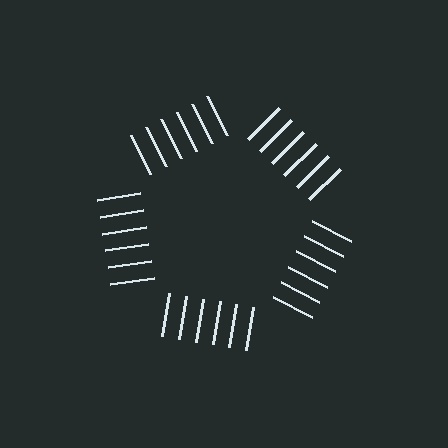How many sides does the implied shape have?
5 sides — the line-ends trace a pentagon.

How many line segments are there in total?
30 — 6 along each of the 5 edges.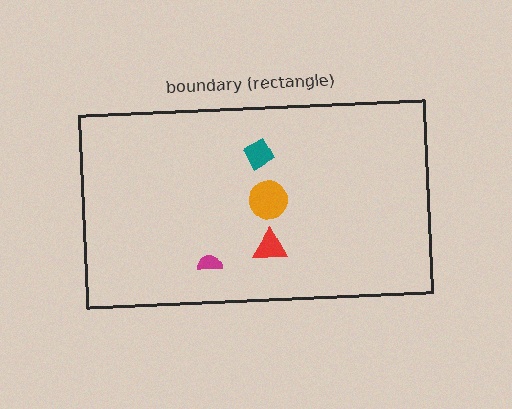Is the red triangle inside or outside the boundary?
Inside.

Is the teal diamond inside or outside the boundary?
Inside.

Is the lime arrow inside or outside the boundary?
Inside.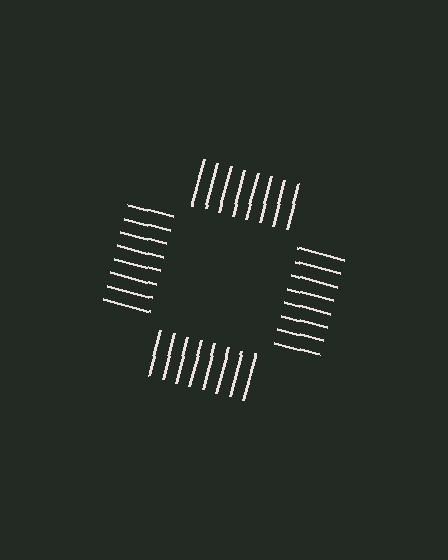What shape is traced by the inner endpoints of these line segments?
An illusory square — the line segments terminate on its edges but no continuous stroke is drawn.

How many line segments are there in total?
32 — 8 along each of the 4 edges.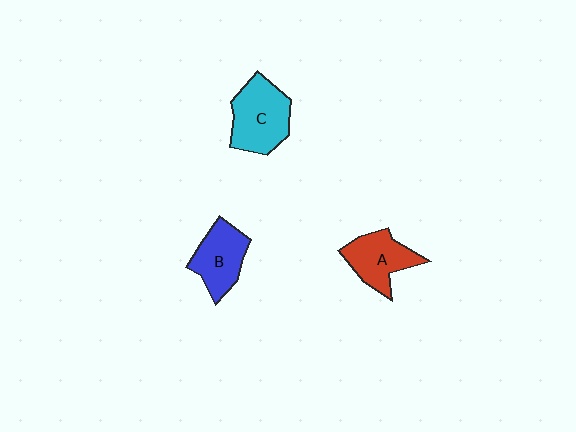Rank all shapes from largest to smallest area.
From largest to smallest: C (cyan), B (blue), A (red).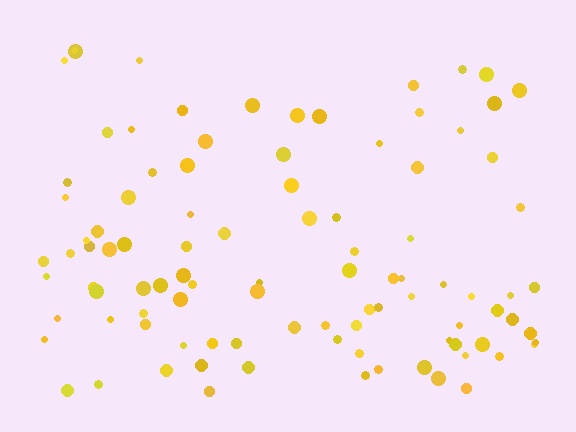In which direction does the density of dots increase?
From top to bottom, with the bottom side densest.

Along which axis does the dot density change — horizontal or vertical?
Vertical.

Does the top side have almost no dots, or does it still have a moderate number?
Still a moderate number, just noticeably fewer than the bottom.